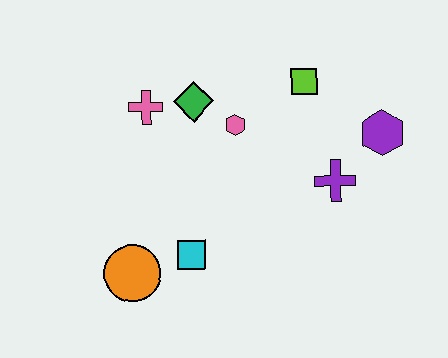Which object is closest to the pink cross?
The green diamond is closest to the pink cross.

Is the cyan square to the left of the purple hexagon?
Yes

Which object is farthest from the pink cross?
The purple hexagon is farthest from the pink cross.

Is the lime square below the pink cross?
No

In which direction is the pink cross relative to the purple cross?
The pink cross is to the left of the purple cross.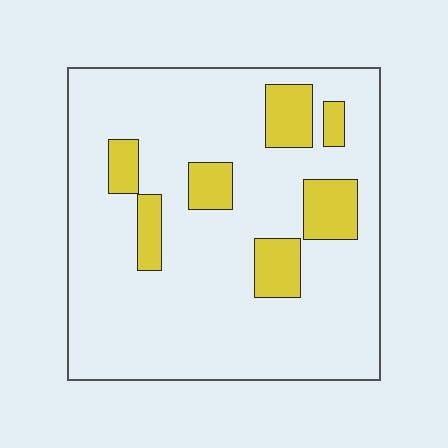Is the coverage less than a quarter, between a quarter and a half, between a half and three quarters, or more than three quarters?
Less than a quarter.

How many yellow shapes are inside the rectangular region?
7.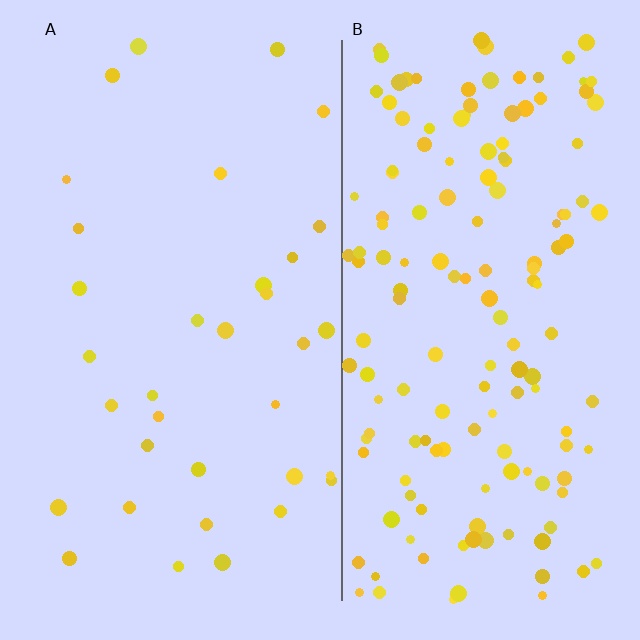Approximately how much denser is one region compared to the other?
Approximately 4.5× — region B over region A.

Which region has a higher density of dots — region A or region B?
B (the right).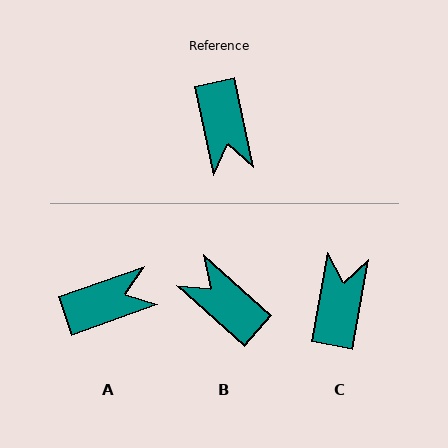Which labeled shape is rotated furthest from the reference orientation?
C, about 158 degrees away.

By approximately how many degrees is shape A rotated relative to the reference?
Approximately 98 degrees counter-clockwise.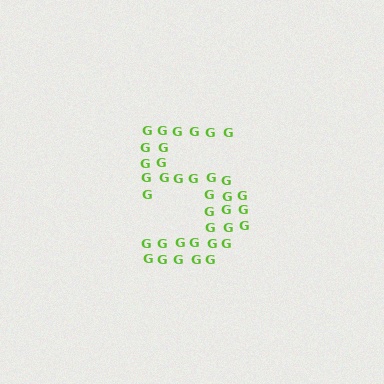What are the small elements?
The small elements are letter G's.